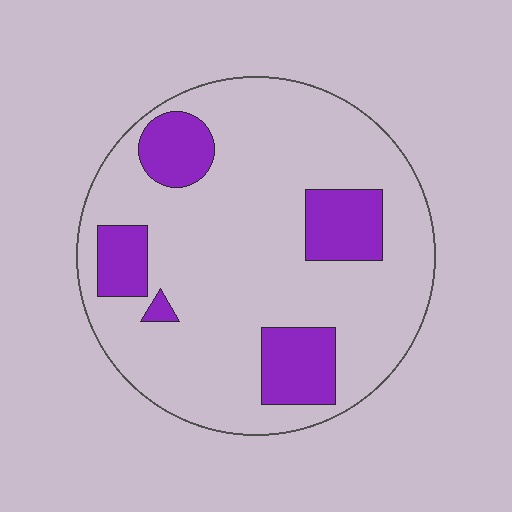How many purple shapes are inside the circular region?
5.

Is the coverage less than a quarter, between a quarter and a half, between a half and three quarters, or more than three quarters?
Less than a quarter.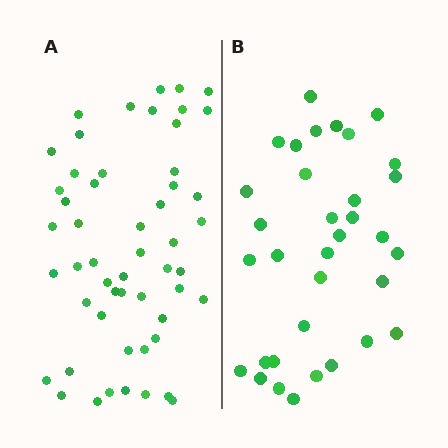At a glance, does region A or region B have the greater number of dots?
Region A (the left region) has more dots.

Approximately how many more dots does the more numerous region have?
Region A has approximately 20 more dots than region B.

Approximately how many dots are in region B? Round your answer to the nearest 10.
About 30 dots. (The exact count is 34, which rounds to 30.)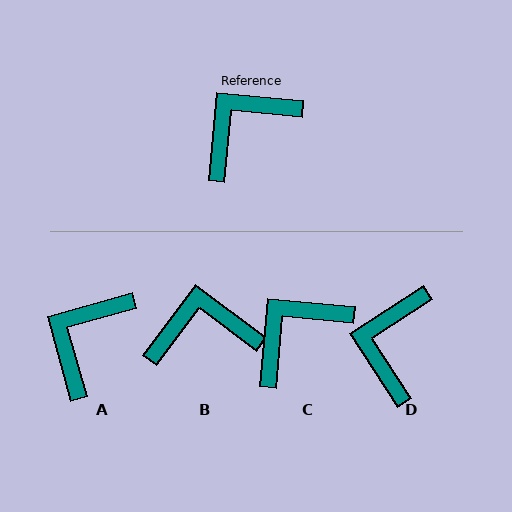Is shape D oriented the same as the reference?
No, it is off by about 38 degrees.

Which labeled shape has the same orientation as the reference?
C.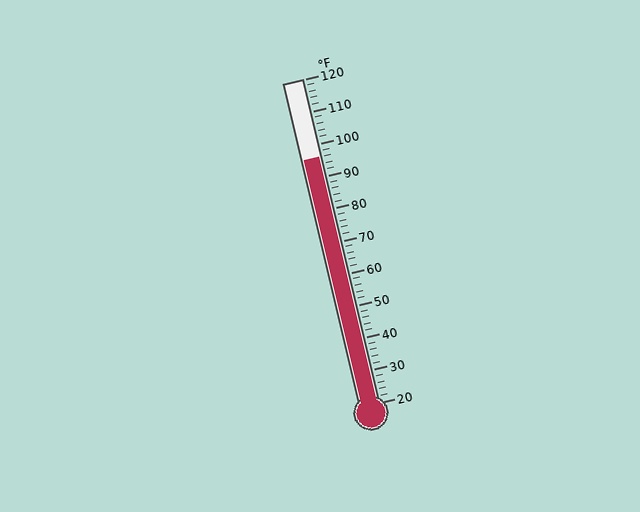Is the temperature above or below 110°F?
The temperature is below 110°F.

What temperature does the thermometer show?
The thermometer shows approximately 96°F.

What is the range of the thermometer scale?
The thermometer scale ranges from 20°F to 120°F.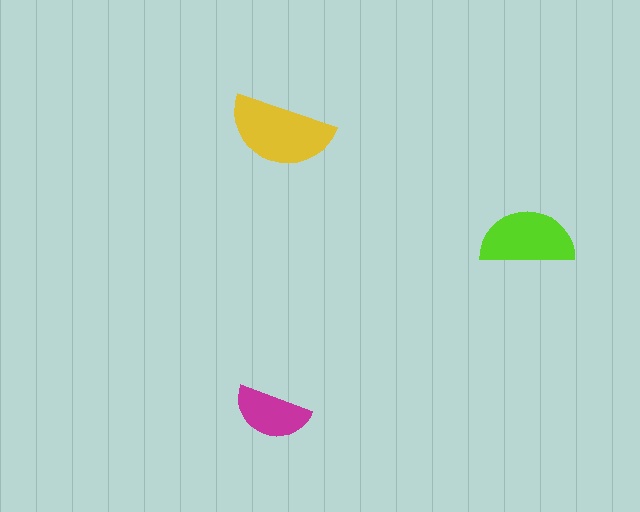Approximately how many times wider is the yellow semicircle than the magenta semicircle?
About 1.5 times wider.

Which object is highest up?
The yellow semicircle is topmost.